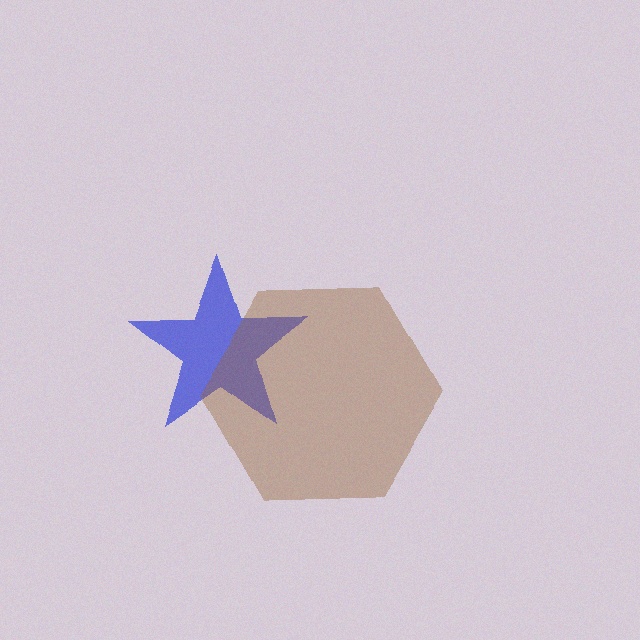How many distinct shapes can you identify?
There are 2 distinct shapes: a blue star, a brown hexagon.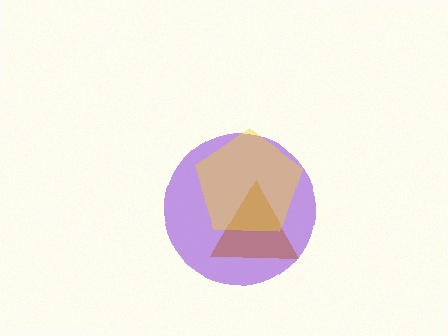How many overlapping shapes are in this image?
There are 3 overlapping shapes in the image.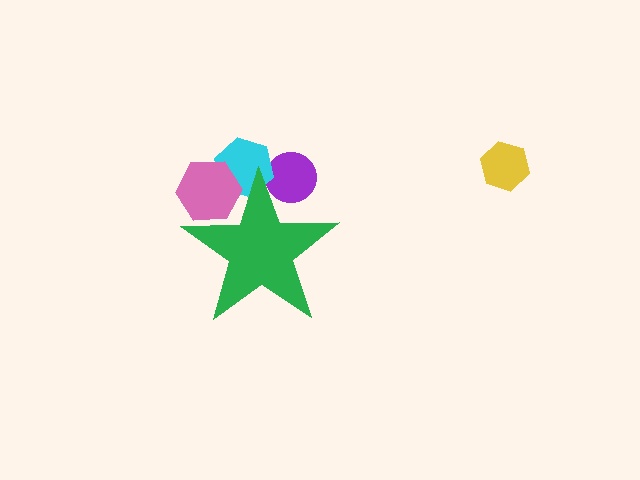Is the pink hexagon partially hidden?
Yes, the pink hexagon is partially hidden behind the green star.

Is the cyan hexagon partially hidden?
Yes, the cyan hexagon is partially hidden behind the green star.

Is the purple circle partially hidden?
Yes, the purple circle is partially hidden behind the green star.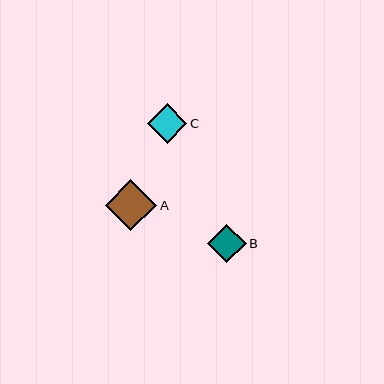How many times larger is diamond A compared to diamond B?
Diamond A is approximately 1.3 times the size of diamond B.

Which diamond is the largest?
Diamond A is the largest with a size of approximately 51 pixels.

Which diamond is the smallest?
Diamond B is the smallest with a size of approximately 38 pixels.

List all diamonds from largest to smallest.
From largest to smallest: A, C, B.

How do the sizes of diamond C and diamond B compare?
Diamond C and diamond B are approximately the same size.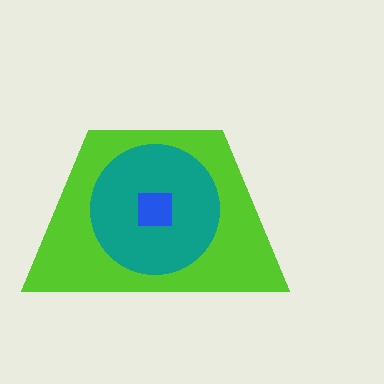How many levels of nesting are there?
3.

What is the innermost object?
The blue square.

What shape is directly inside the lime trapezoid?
The teal circle.